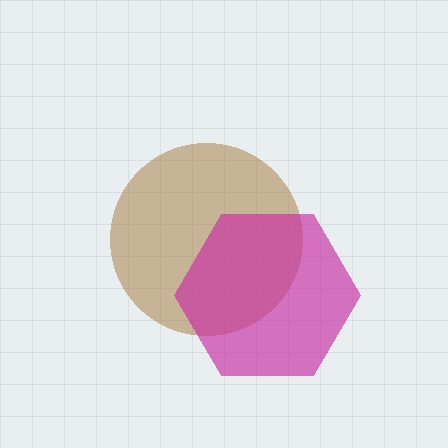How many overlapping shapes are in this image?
There are 2 overlapping shapes in the image.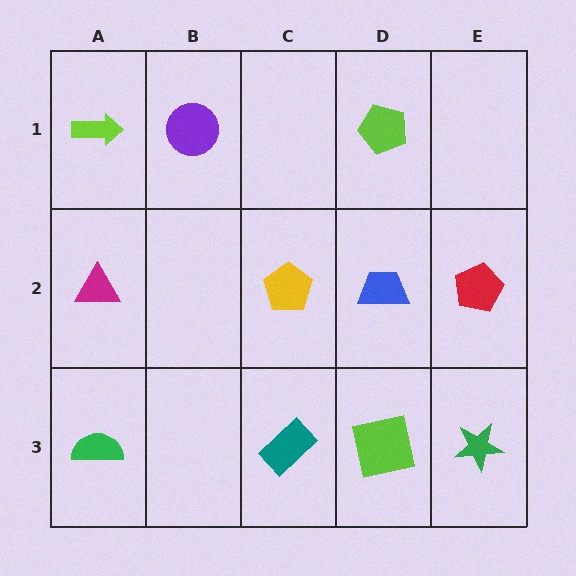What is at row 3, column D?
A lime square.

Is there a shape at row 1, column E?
No, that cell is empty.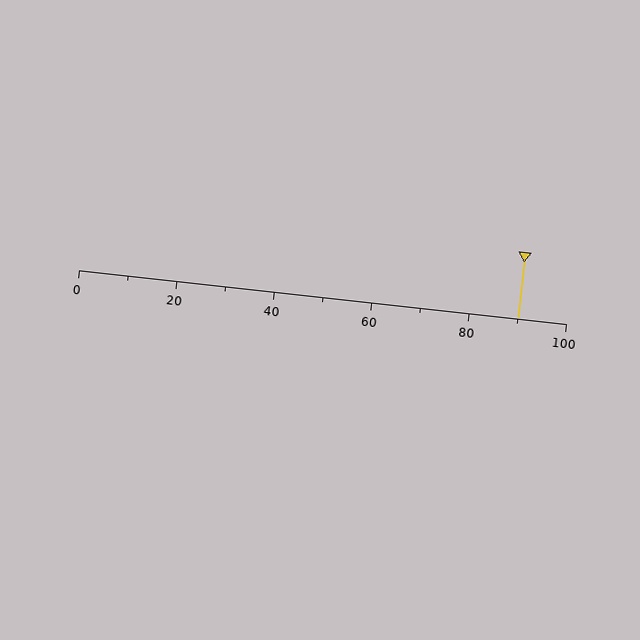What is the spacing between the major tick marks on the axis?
The major ticks are spaced 20 apart.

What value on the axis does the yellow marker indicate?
The marker indicates approximately 90.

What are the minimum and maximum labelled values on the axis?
The axis runs from 0 to 100.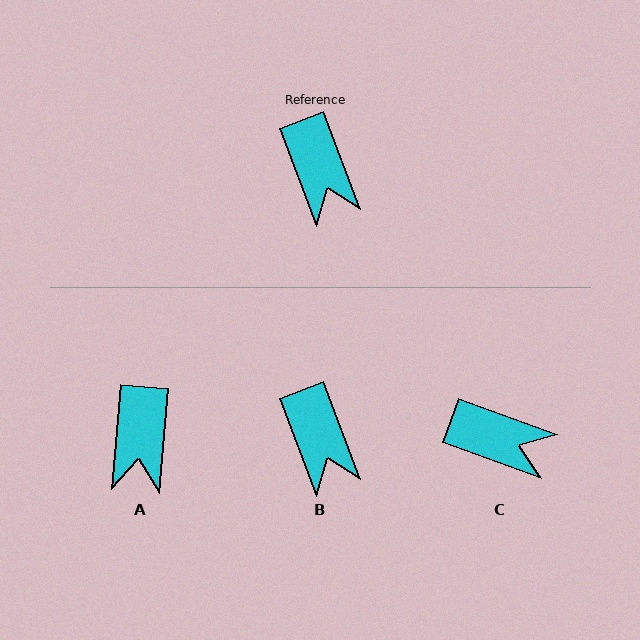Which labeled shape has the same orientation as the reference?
B.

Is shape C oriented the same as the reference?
No, it is off by about 49 degrees.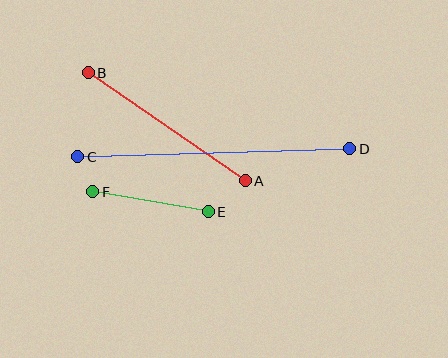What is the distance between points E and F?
The distance is approximately 117 pixels.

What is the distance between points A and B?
The distance is approximately 191 pixels.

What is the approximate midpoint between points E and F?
The midpoint is at approximately (150, 202) pixels.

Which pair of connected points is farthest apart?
Points C and D are farthest apart.